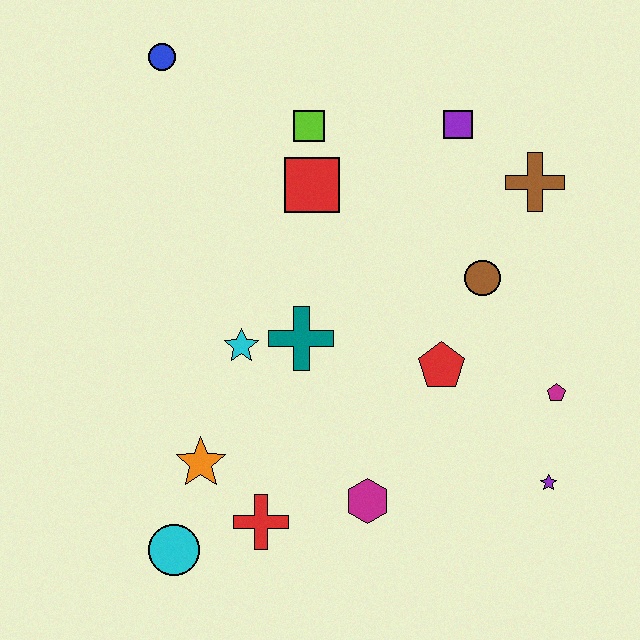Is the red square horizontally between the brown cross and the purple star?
No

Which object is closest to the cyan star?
The teal cross is closest to the cyan star.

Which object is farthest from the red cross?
The blue circle is farthest from the red cross.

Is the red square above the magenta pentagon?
Yes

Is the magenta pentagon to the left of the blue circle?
No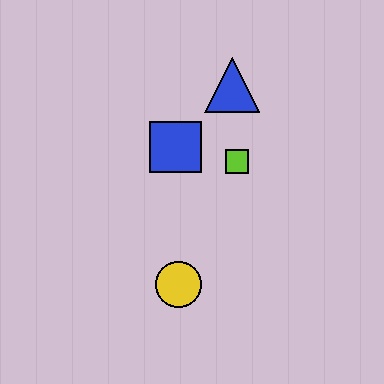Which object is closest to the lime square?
The blue square is closest to the lime square.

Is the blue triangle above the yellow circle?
Yes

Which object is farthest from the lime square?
The yellow circle is farthest from the lime square.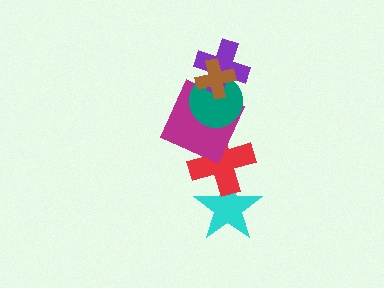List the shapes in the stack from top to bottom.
From top to bottom: the brown cross, the purple cross, the teal circle, the magenta square, the red cross, the cyan star.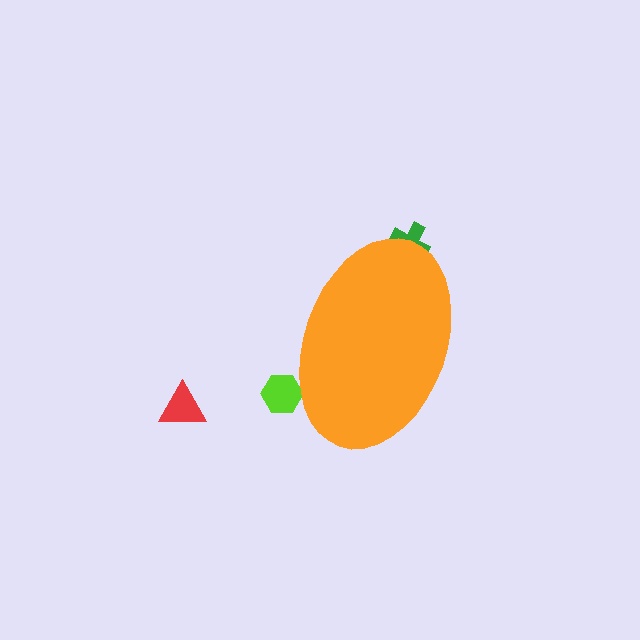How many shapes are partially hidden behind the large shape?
2 shapes are partially hidden.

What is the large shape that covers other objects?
An orange ellipse.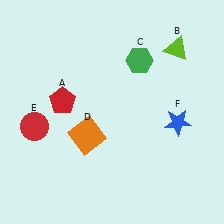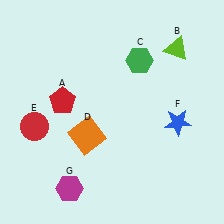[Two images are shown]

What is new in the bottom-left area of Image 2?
A magenta hexagon (G) was added in the bottom-left area of Image 2.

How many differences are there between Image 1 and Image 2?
There is 1 difference between the two images.